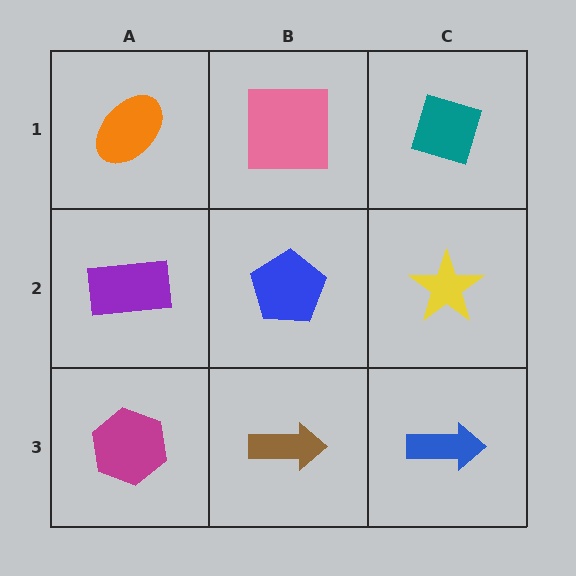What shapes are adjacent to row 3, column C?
A yellow star (row 2, column C), a brown arrow (row 3, column B).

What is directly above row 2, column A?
An orange ellipse.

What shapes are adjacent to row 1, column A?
A purple rectangle (row 2, column A), a pink square (row 1, column B).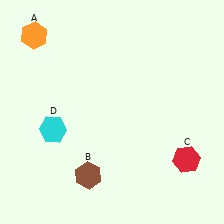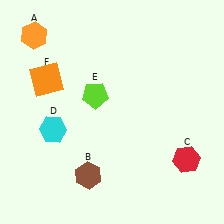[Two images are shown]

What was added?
A lime pentagon (E), an orange square (F) were added in Image 2.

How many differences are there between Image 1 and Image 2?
There are 2 differences between the two images.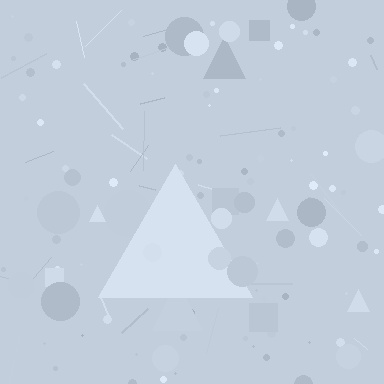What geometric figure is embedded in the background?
A triangle is embedded in the background.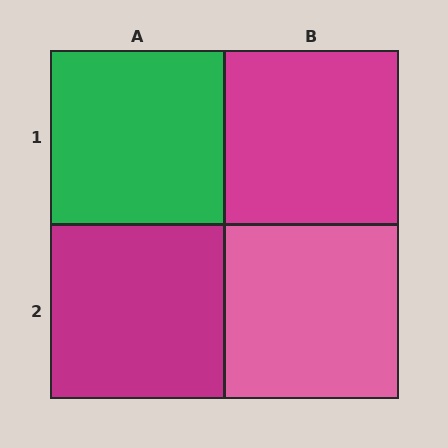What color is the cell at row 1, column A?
Green.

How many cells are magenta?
2 cells are magenta.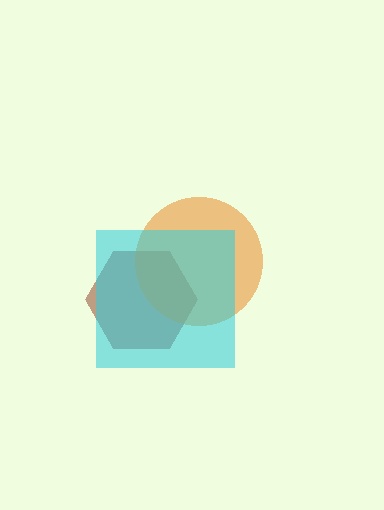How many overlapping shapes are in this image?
There are 3 overlapping shapes in the image.